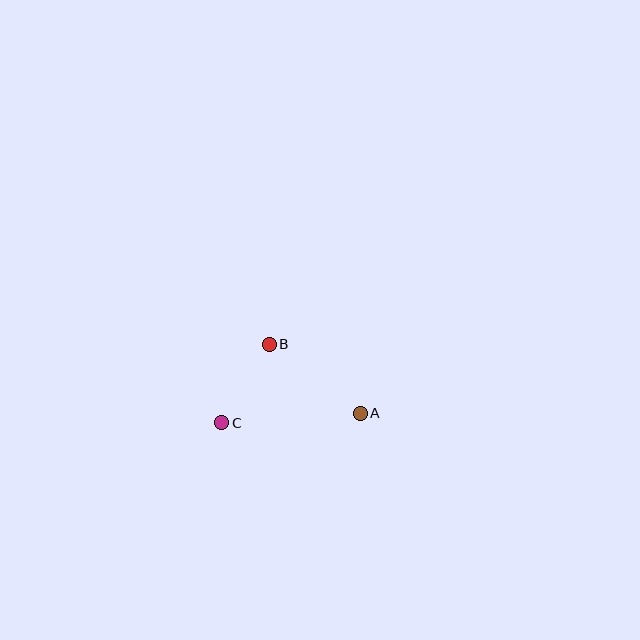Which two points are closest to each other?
Points B and C are closest to each other.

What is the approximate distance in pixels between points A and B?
The distance between A and B is approximately 114 pixels.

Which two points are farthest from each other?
Points A and C are farthest from each other.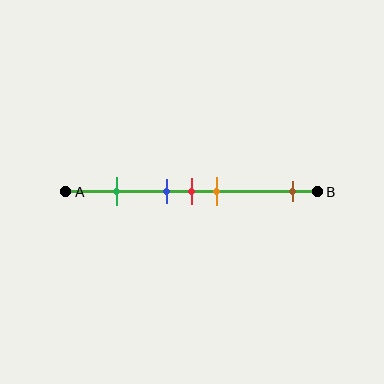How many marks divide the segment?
There are 5 marks dividing the segment.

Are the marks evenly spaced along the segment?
No, the marks are not evenly spaced.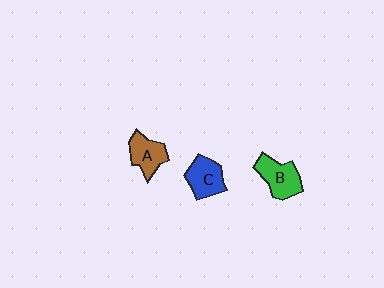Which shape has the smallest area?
Shape A (brown).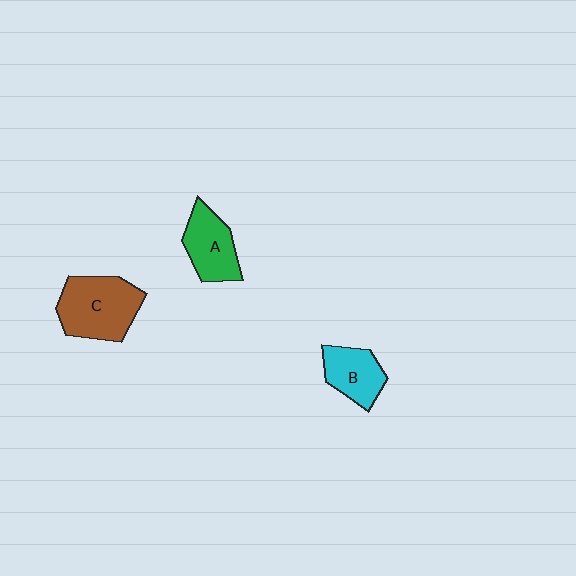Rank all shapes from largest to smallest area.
From largest to smallest: C (brown), A (green), B (cyan).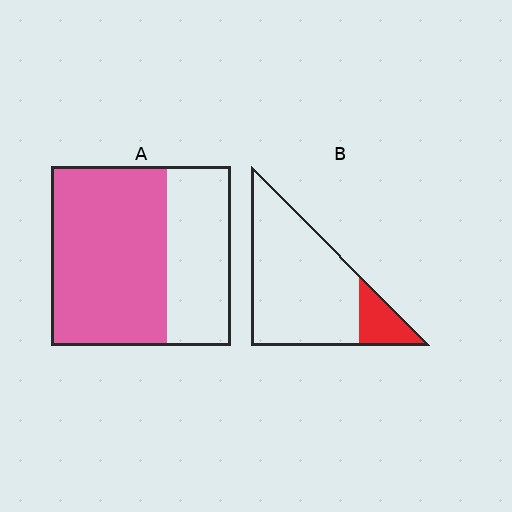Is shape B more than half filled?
No.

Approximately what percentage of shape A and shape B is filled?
A is approximately 65% and B is approximately 15%.